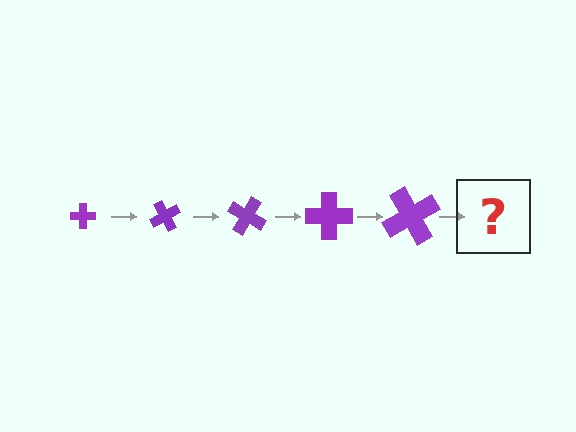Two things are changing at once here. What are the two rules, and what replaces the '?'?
The two rules are that the cross grows larger each step and it rotates 60 degrees each step. The '?' should be a cross, larger than the previous one and rotated 300 degrees from the start.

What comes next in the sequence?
The next element should be a cross, larger than the previous one and rotated 300 degrees from the start.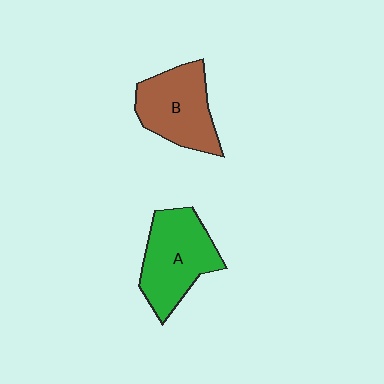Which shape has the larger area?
Shape A (green).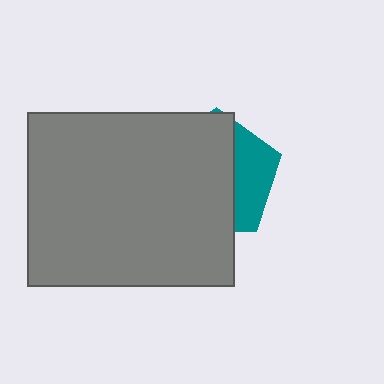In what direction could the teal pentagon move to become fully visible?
The teal pentagon could move right. That would shift it out from behind the gray rectangle entirely.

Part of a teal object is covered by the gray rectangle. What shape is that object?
It is a pentagon.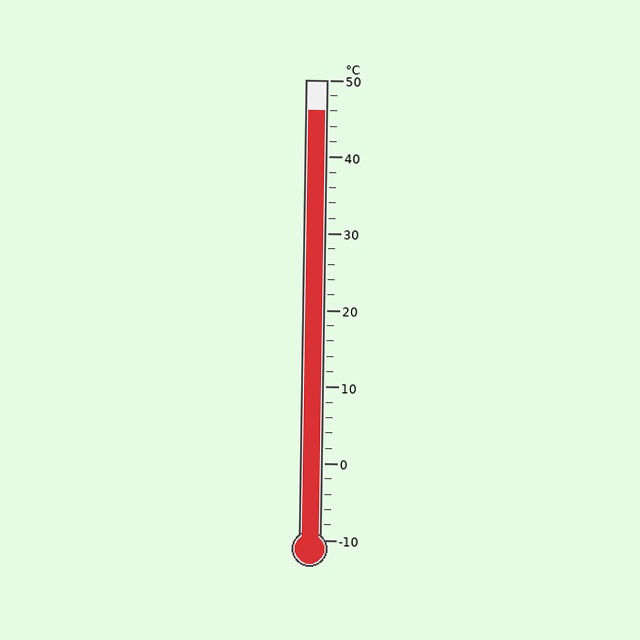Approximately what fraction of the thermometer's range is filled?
The thermometer is filled to approximately 95% of its range.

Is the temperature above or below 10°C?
The temperature is above 10°C.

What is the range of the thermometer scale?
The thermometer scale ranges from -10°C to 50°C.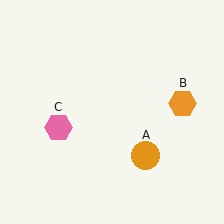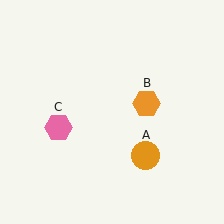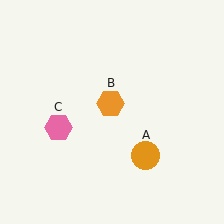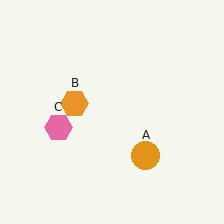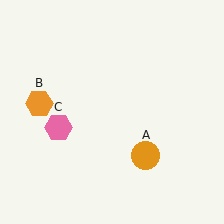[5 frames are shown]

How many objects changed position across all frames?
1 object changed position: orange hexagon (object B).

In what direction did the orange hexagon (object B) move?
The orange hexagon (object B) moved left.